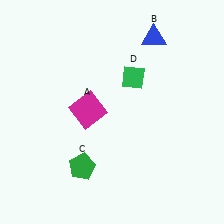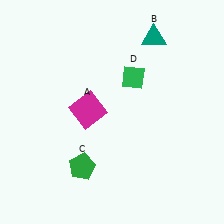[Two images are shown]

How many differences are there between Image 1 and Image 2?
There is 1 difference between the two images.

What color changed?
The triangle (B) changed from blue in Image 1 to teal in Image 2.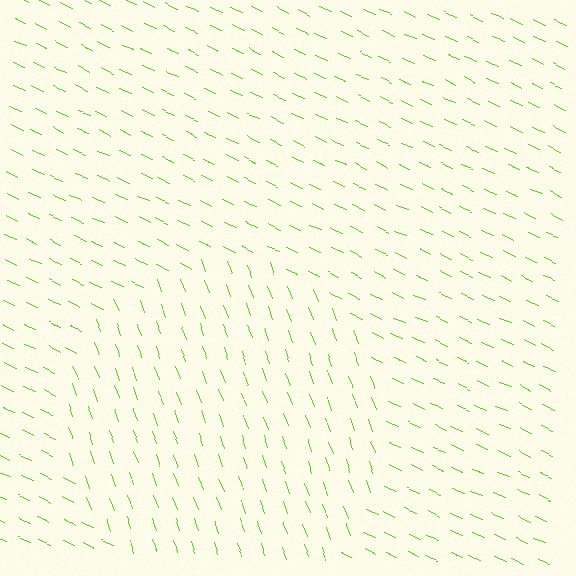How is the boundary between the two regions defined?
The boundary is defined purely by a change in line orientation (approximately 45 degrees difference). All lines are the same color and thickness.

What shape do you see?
I see a circle.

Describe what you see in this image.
The image is filled with small lime line segments. A circle region in the image has lines oriented differently from the surrounding lines, creating a visible texture boundary.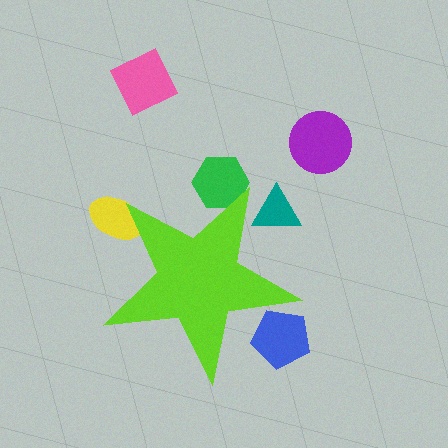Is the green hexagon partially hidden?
Yes, the green hexagon is partially hidden behind the lime star.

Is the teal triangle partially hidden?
Yes, the teal triangle is partially hidden behind the lime star.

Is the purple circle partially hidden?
No, the purple circle is fully visible.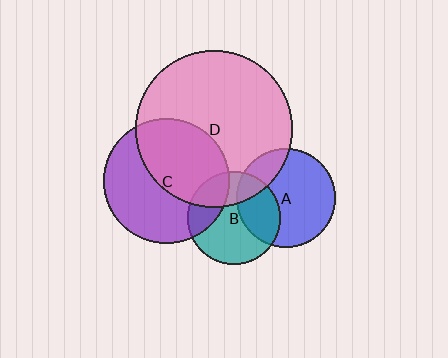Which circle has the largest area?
Circle D (pink).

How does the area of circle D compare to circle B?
Approximately 2.8 times.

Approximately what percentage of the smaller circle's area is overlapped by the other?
Approximately 50%.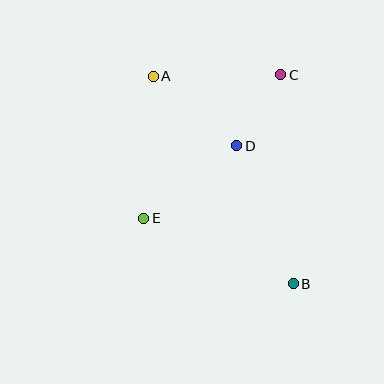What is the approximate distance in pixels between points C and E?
The distance between C and E is approximately 199 pixels.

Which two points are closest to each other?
Points C and D are closest to each other.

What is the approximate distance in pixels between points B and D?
The distance between B and D is approximately 149 pixels.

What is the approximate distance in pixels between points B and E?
The distance between B and E is approximately 163 pixels.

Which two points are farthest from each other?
Points A and B are farthest from each other.